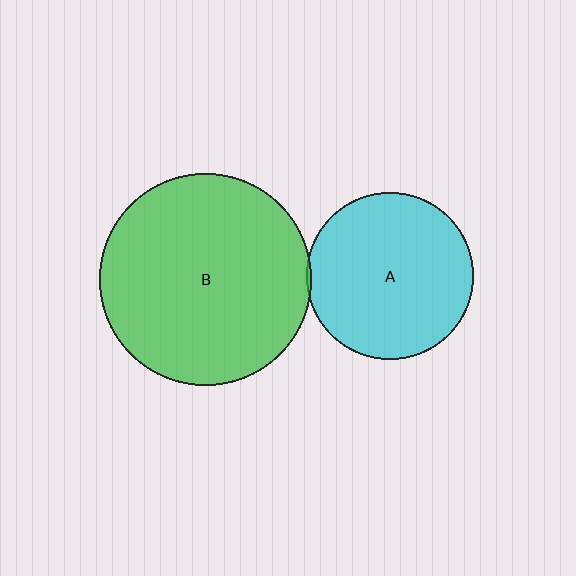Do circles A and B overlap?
Yes.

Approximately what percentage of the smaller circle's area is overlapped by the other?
Approximately 5%.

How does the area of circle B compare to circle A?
Approximately 1.6 times.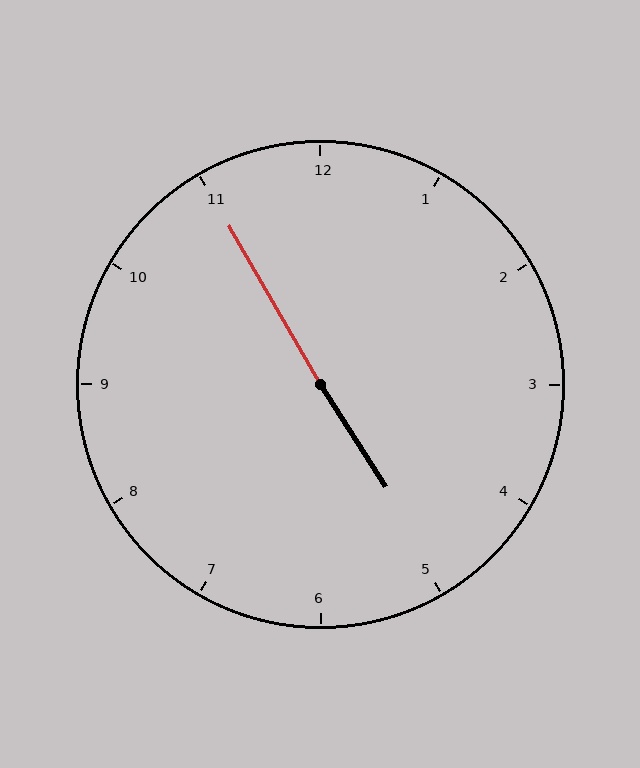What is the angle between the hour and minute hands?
Approximately 178 degrees.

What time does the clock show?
4:55.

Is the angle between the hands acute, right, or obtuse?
It is obtuse.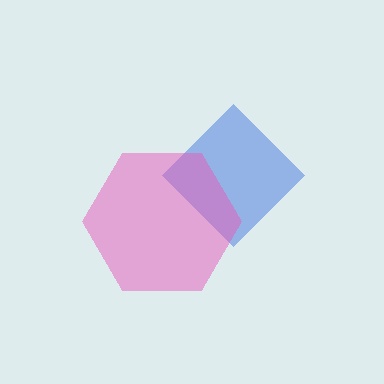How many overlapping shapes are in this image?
There are 2 overlapping shapes in the image.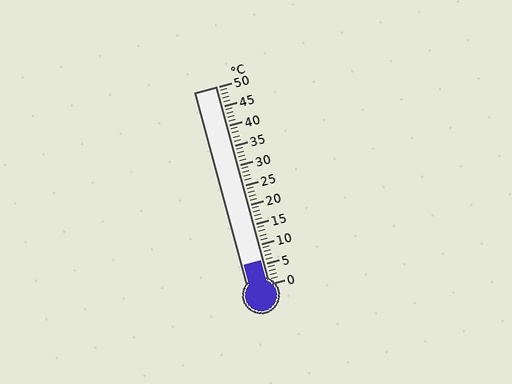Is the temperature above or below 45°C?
The temperature is below 45°C.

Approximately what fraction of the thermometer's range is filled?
The thermometer is filled to approximately 10% of its range.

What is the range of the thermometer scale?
The thermometer scale ranges from 0°C to 50°C.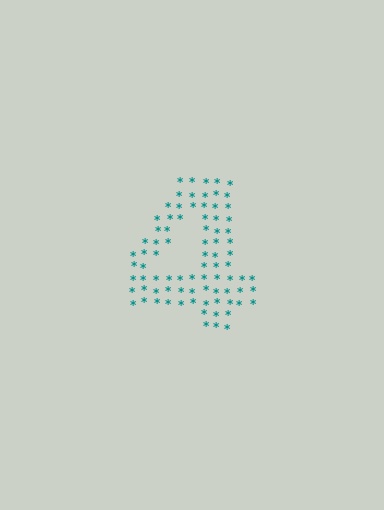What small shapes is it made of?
It is made of small asterisks.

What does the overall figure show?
The overall figure shows the digit 4.